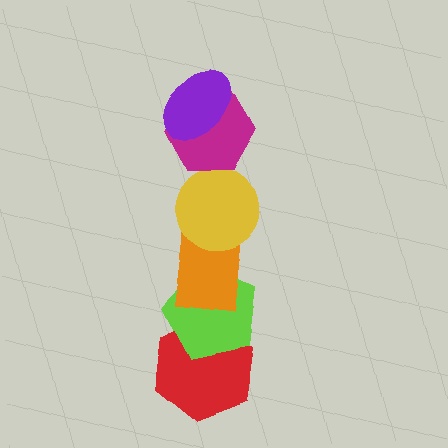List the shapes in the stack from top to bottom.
From top to bottom: the purple ellipse, the magenta hexagon, the yellow circle, the orange rectangle, the lime pentagon, the red hexagon.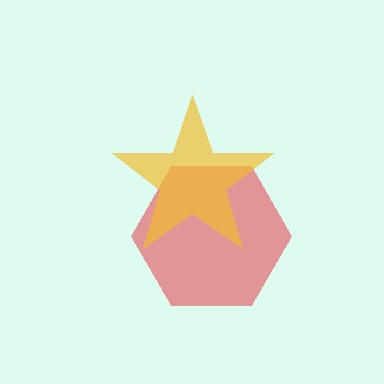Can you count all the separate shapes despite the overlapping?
Yes, there are 2 separate shapes.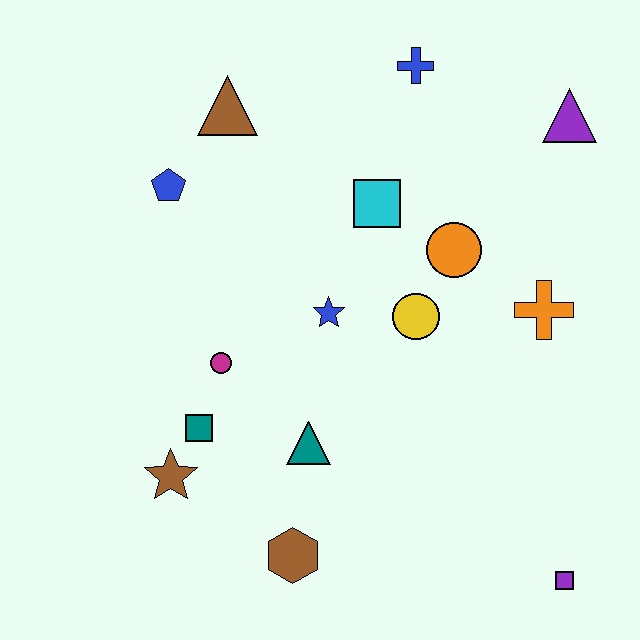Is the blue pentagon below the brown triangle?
Yes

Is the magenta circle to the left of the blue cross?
Yes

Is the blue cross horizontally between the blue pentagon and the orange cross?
Yes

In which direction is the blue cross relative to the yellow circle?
The blue cross is above the yellow circle.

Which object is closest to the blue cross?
The cyan square is closest to the blue cross.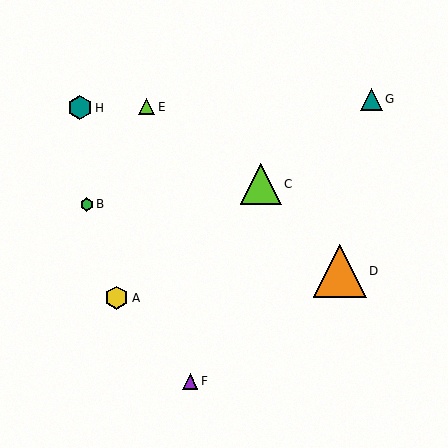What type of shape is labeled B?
Shape B is a green hexagon.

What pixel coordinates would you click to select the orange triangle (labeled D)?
Click at (340, 271) to select the orange triangle D.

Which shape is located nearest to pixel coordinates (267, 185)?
The lime triangle (labeled C) at (261, 184) is nearest to that location.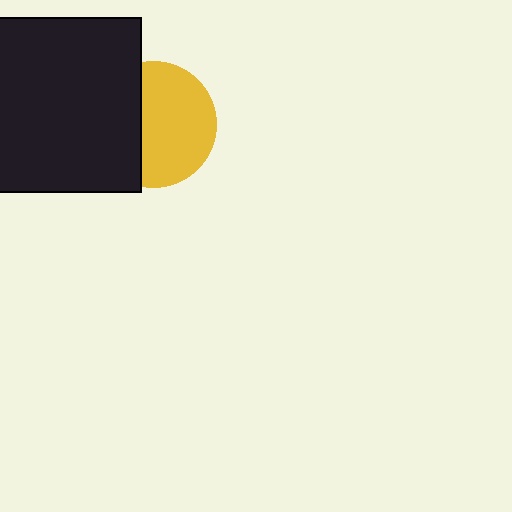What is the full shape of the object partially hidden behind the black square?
The partially hidden object is a yellow circle.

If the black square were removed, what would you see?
You would see the complete yellow circle.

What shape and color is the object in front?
The object in front is a black square.